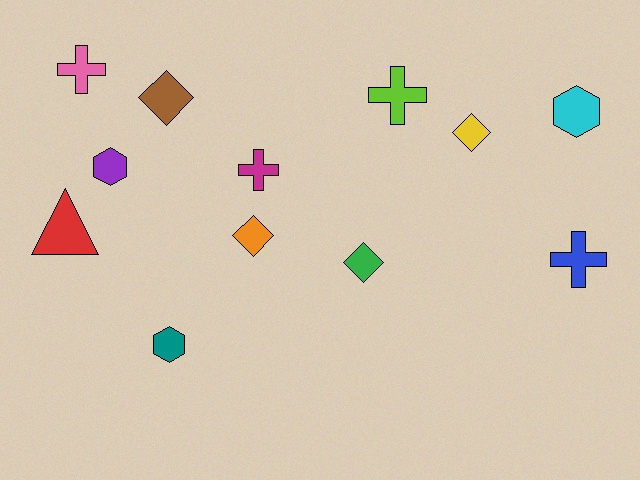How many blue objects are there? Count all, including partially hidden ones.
There is 1 blue object.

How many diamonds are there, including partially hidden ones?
There are 4 diamonds.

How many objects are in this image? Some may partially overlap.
There are 12 objects.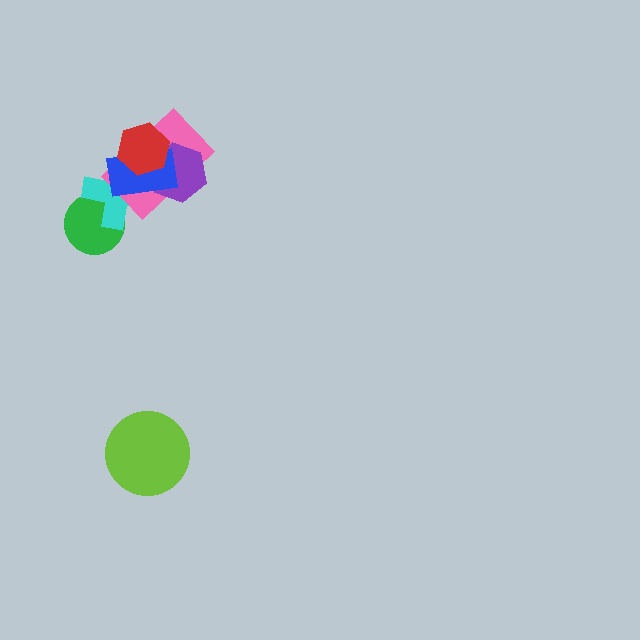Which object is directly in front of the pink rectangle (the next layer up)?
The purple hexagon is directly in front of the pink rectangle.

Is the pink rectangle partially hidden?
Yes, it is partially covered by another shape.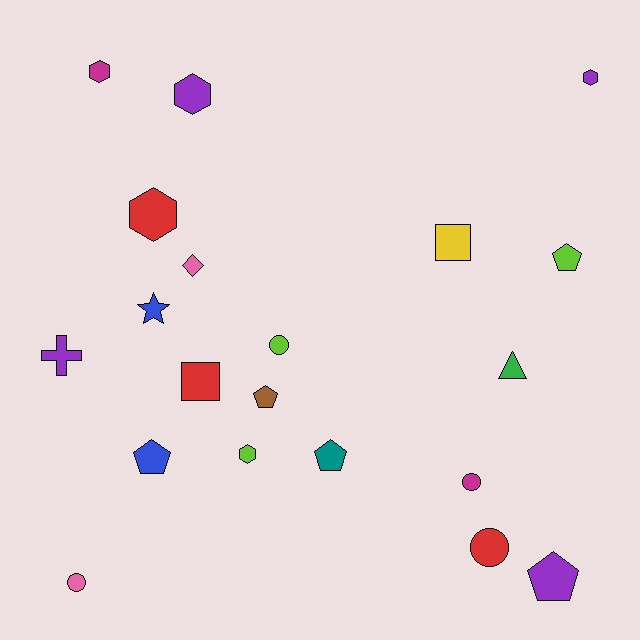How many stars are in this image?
There is 1 star.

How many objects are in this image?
There are 20 objects.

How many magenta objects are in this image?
There are 2 magenta objects.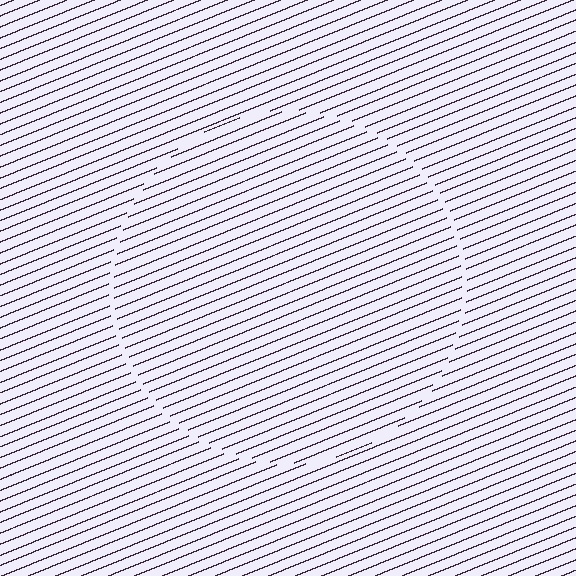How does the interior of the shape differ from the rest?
The interior of the shape contains the same grating, shifted by half a period — the contour is defined by the phase discontinuity where line-ends from the inner and outer gratings abut.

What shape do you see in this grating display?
An illusory circle. The interior of the shape contains the same grating, shifted by half a period — the contour is defined by the phase discontinuity where line-ends from the inner and outer gratings abut.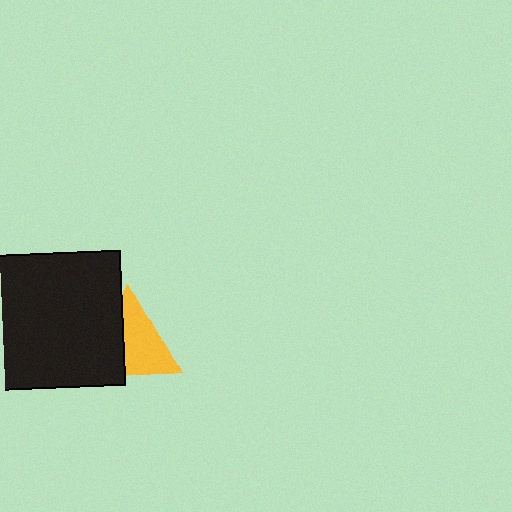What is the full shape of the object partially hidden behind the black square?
The partially hidden object is a yellow triangle.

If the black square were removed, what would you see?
You would see the complete yellow triangle.